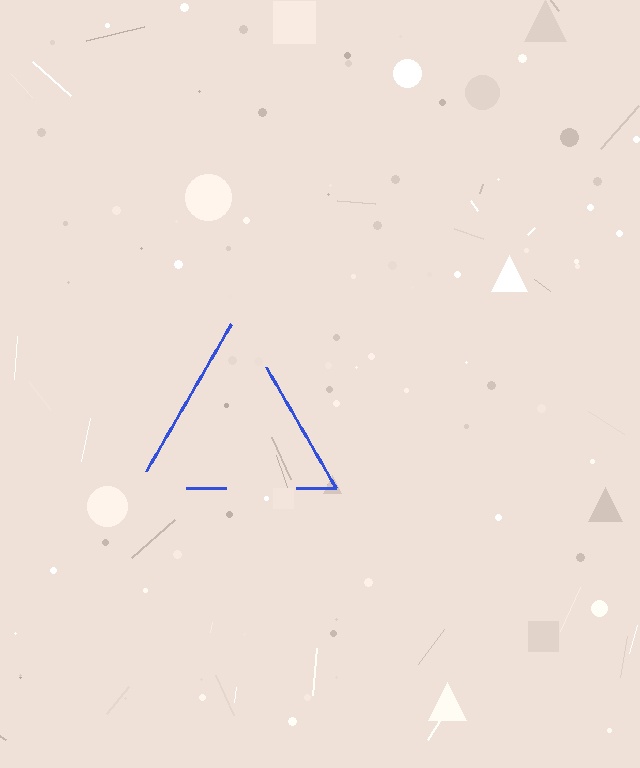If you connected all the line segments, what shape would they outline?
They would outline a triangle.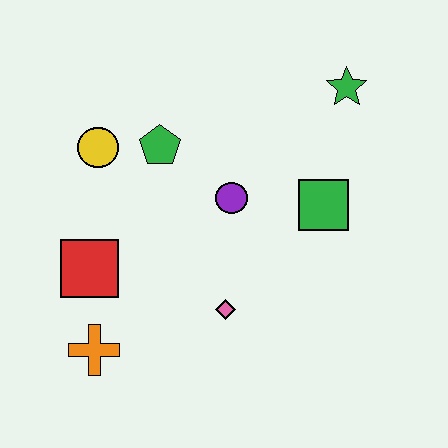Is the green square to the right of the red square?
Yes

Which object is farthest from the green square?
The orange cross is farthest from the green square.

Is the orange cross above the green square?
No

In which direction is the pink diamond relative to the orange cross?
The pink diamond is to the right of the orange cross.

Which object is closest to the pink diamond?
The purple circle is closest to the pink diamond.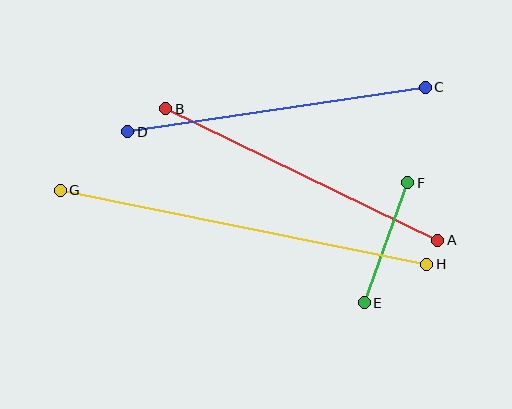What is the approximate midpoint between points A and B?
The midpoint is at approximately (302, 175) pixels.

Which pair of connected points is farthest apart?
Points G and H are farthest apart.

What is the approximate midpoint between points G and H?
The midpoint is at approximately (243, 227) pixels.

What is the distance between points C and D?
The distance is approximately 301 pixels.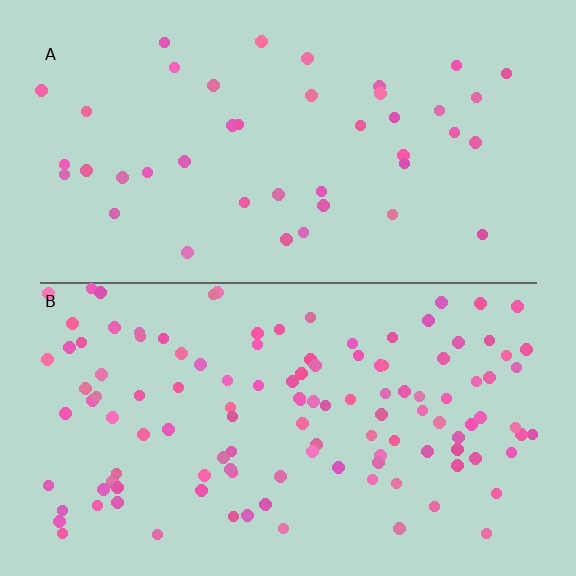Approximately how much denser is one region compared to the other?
Approximately 2.8× — region B over region A.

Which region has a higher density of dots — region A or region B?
B (the bottom).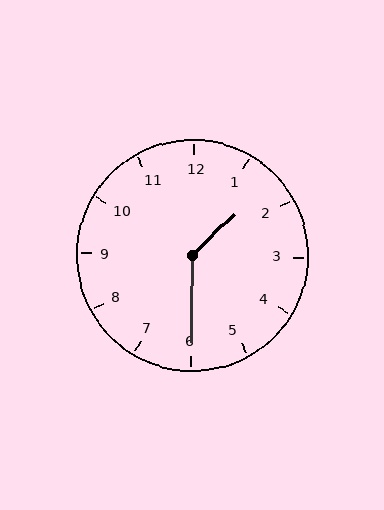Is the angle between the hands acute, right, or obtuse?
It is obtuse.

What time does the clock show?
1:30.